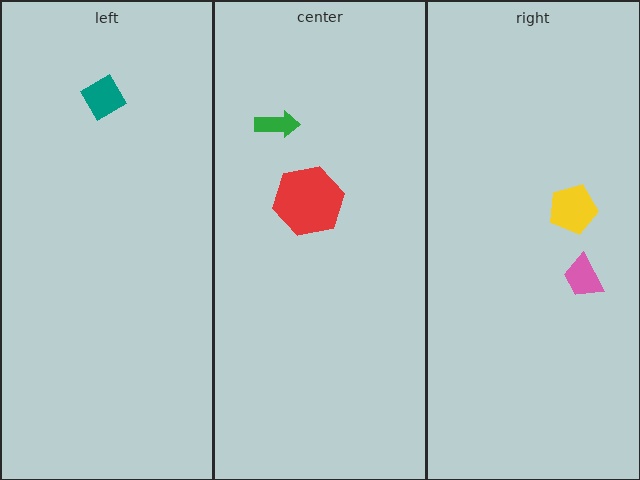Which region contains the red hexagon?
The center region.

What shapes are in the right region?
The yellow pentagon, the pink trapezoid.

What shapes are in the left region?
The teal diamond.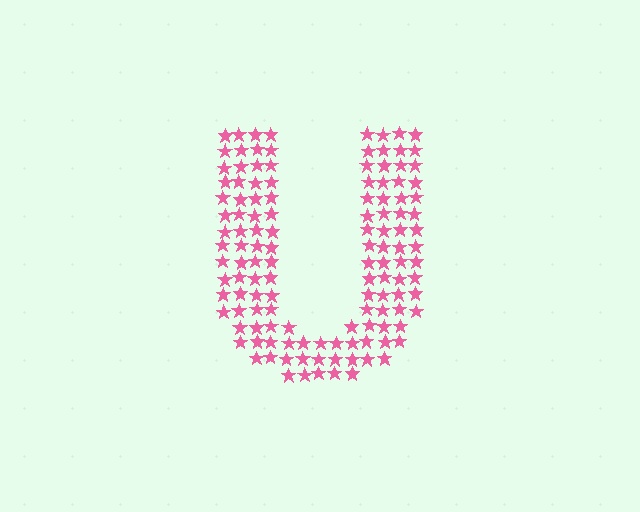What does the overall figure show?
The overall figure shows the letter U.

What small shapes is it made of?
It is made of small stars.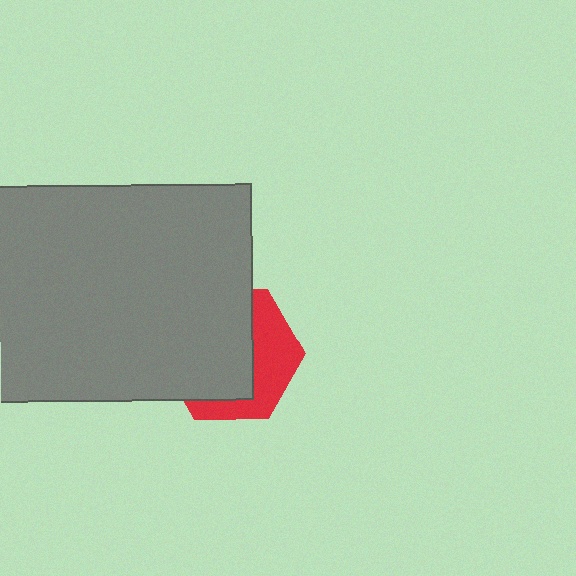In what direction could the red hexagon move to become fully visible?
The red hexagon could move toward the lower-right. That would shift it out from behind the gray rectangle entirely.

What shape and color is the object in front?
The object in front is a gray rectangle.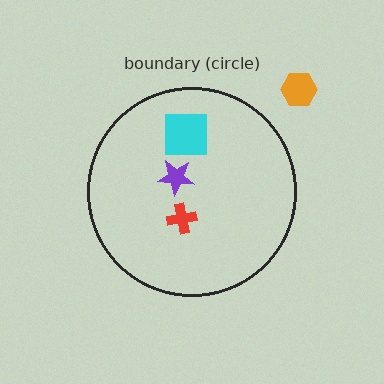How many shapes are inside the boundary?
3 inside, 1 outside.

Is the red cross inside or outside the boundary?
Inside.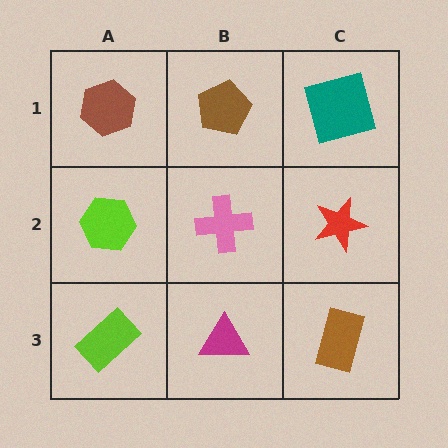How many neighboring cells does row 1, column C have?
2.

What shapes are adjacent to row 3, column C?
A red star (row 2, column C), a magenta triangle (row 3, column B).